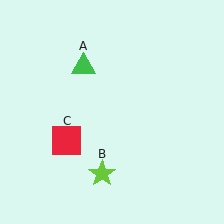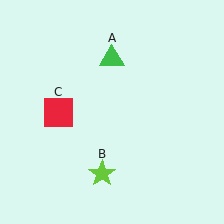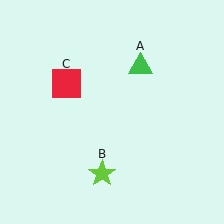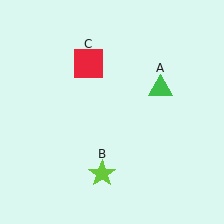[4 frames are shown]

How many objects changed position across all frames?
2 objects changed position: green triangle (object A), red square (object C).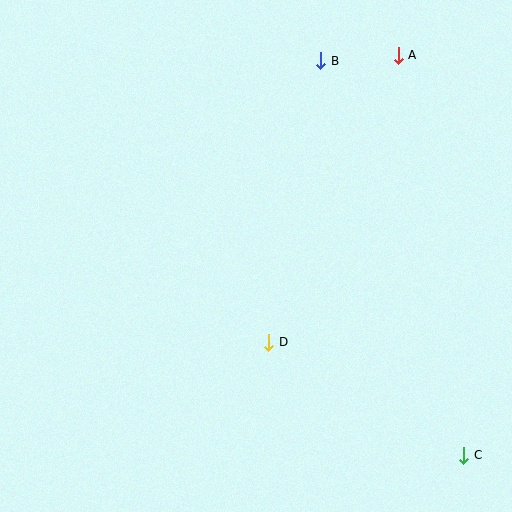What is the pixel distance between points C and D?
The distance between C and D is 226 pixels.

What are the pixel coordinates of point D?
Point D is at (269, 342).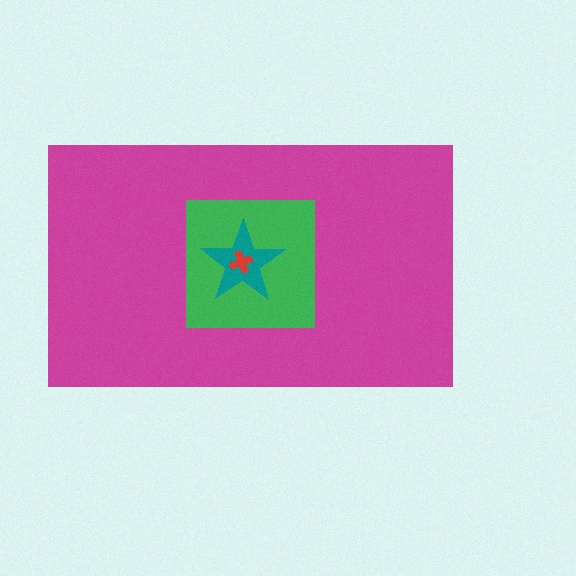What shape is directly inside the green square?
The teal star.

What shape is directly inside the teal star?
The red cross.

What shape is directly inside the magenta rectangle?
The green square.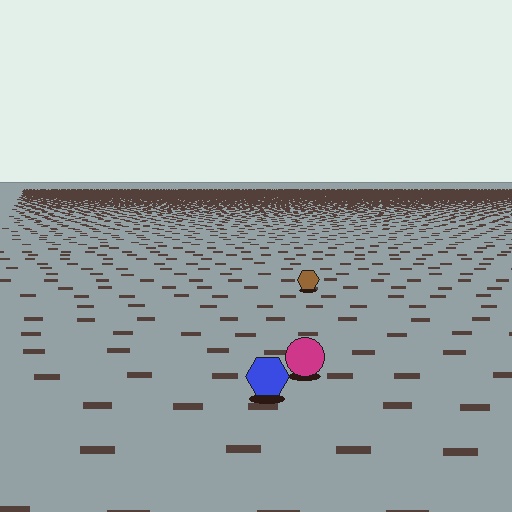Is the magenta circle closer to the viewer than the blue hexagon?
No. The blue hexagon is closer — you can tell from the texture gradient: the ground texture is coarser near it.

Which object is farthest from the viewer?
The brown hexagon is farthest from the viewer. It appears smaller and the ground texture around it is denser.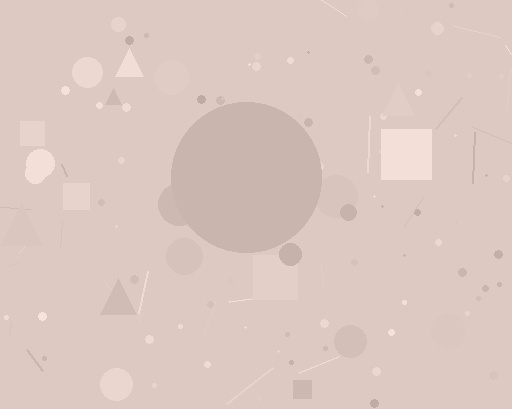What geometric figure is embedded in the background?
A circle is embedded in the background.